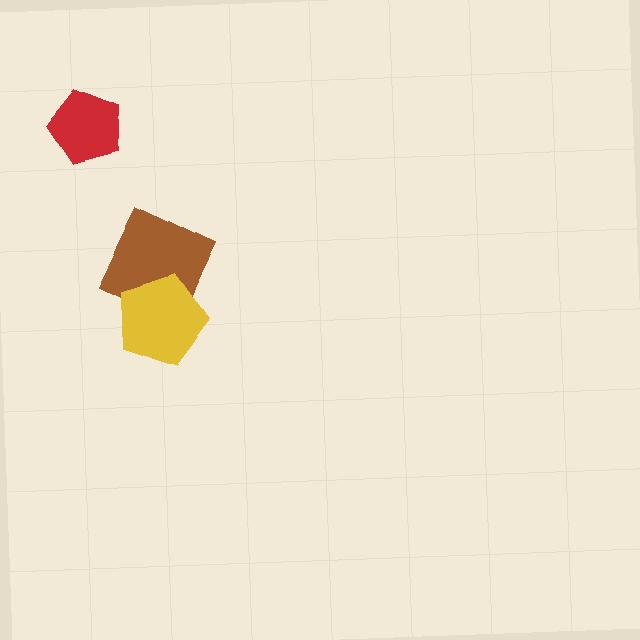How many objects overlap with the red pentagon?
0 objects overlap with the red pentagon.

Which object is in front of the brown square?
The yellow pentagon is in front of the brown square.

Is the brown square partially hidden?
Yes, it is partially covered by another shape.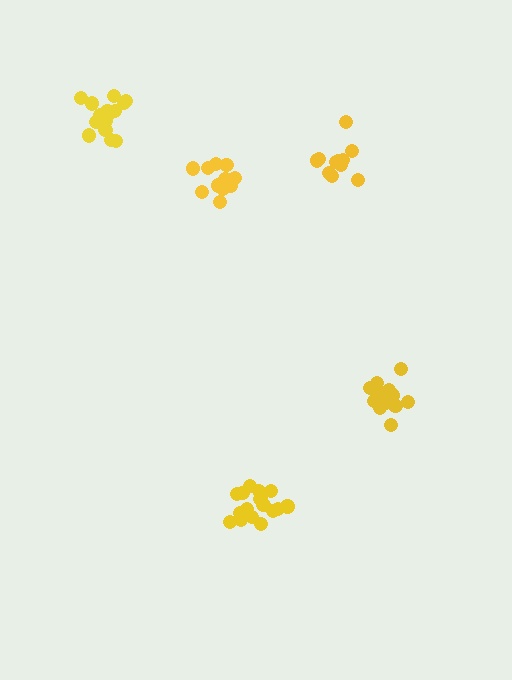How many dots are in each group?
Group 1: 15 dots, Group 2: 17 dots, Group 3: 13 dots, Group 4: 11 dots, Group 5: 17 dots (73 total).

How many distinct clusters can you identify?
There are 5 distinct clusters.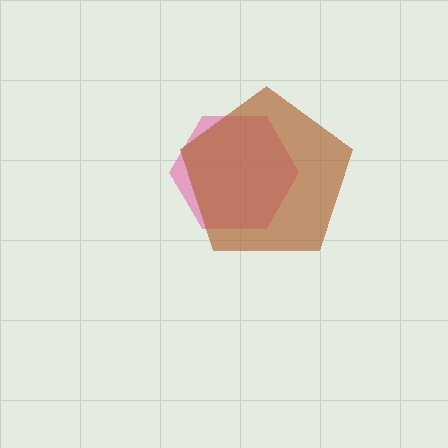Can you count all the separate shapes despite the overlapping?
Yes, there are 2 separate shapes.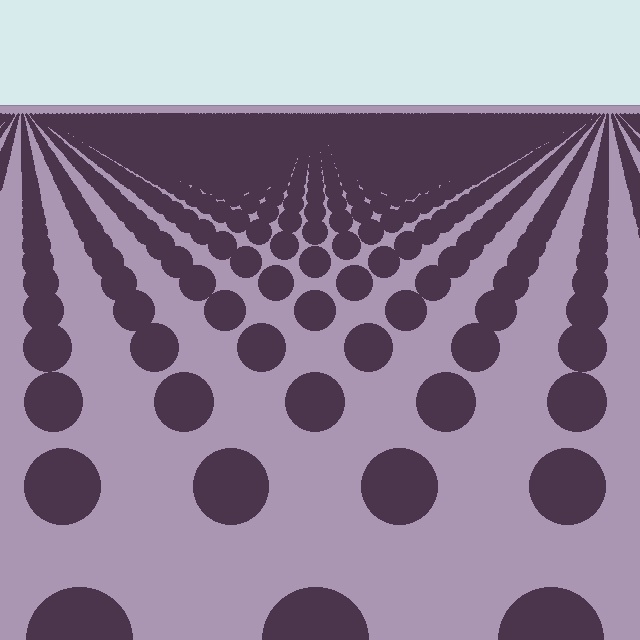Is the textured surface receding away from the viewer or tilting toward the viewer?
The surface is receding away from the viewer. Texture elements get smaller and denser toward the top.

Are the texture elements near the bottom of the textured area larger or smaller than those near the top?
Larger. Near the bottom, elements are closer to the viewer and appear at a bigger on-screen size.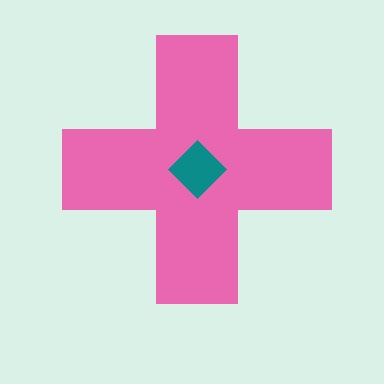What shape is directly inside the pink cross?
The teal diamond.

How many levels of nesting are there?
2.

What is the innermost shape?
The teal diamond.